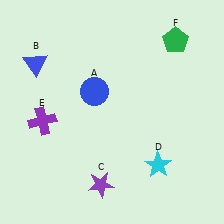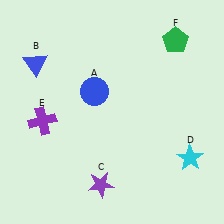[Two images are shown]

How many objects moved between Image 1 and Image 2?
1 object moved between the two images.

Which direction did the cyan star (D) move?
The cyan star (D) moved right.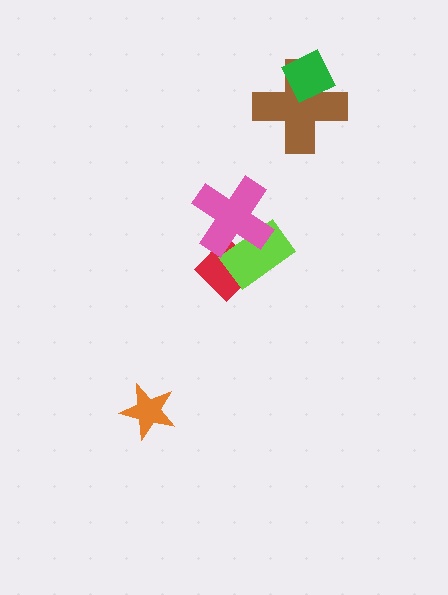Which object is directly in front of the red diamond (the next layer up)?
The lime rectangle is directly in front of the red diamond.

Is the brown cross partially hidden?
Yes, it is partially covered by another shape.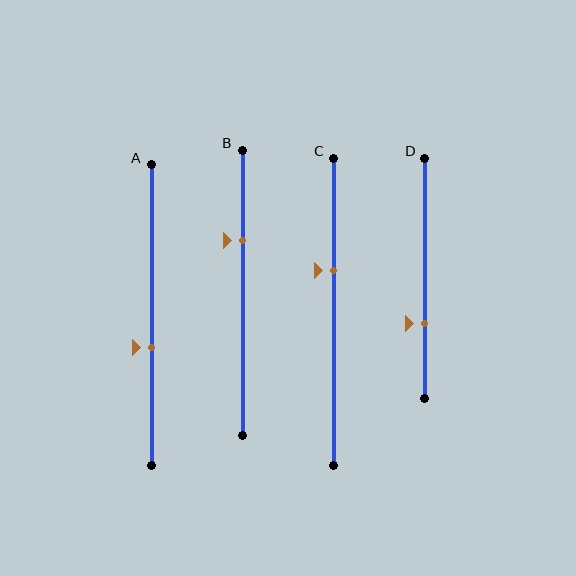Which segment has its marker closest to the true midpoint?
Segment A has its marker closest to the true midpoint.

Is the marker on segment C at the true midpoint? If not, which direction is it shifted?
No, the marker on segment C is shifted upward by about 13% of the segment length.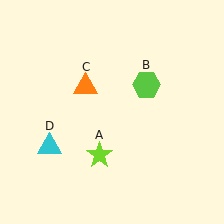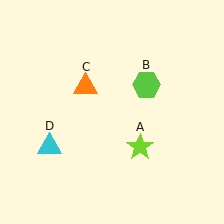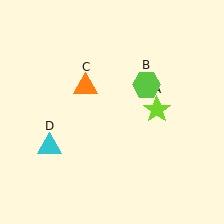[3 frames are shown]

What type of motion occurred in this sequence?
The lime star (object A) rotated counterclockwise around the center of the scene.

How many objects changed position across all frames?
1 object changed position: lime star (object A).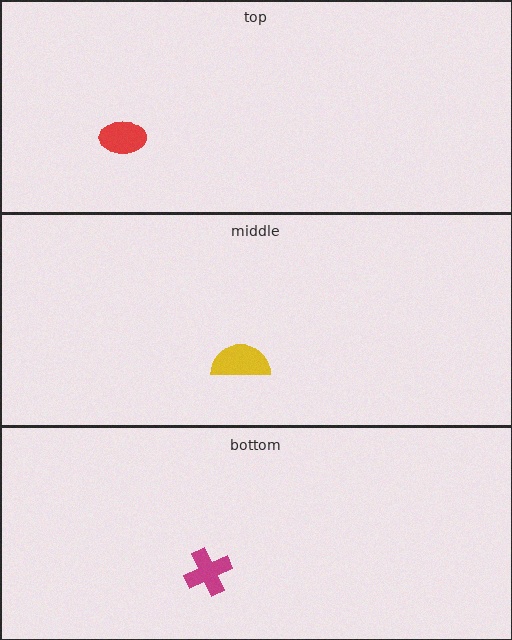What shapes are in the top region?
The red ellipse.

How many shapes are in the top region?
1.